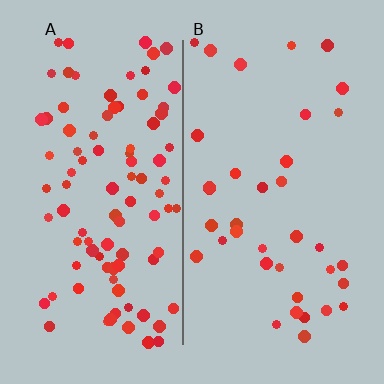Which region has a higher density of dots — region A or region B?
A (the left).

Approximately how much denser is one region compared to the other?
Approximately 2.5× — region A over region B.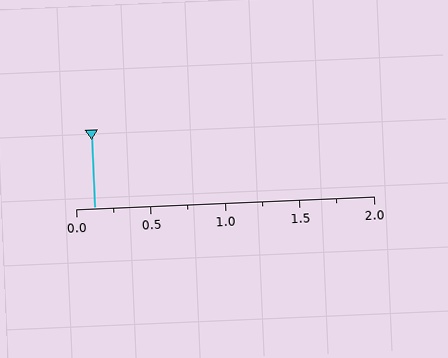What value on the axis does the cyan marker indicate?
The marker indicates approximately 0.12.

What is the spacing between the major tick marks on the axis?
The major ticks are spaced 0.5 apart.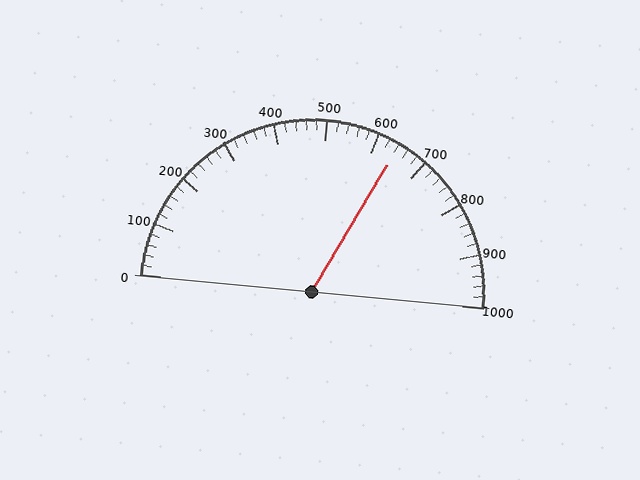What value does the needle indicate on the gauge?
The needle indicates approximately 640.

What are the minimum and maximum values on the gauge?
The gauge ranges from 0 to 1000.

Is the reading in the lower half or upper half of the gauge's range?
The reading is in the upper half of the range (0 to 1000).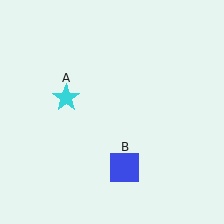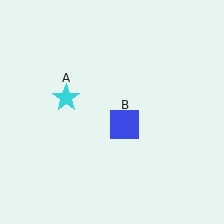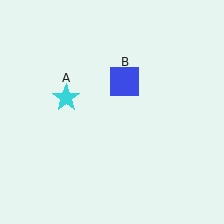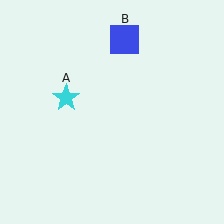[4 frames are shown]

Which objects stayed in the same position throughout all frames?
Cyan star (object A) remained stationary.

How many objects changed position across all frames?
1 object changed position: blue square (object B).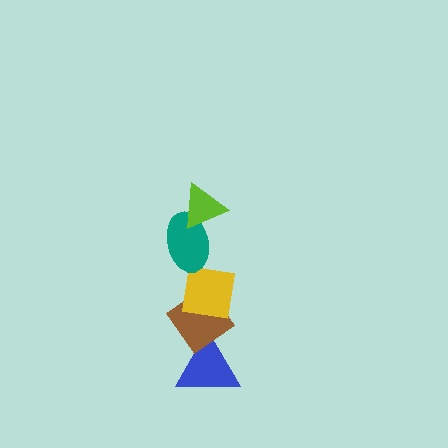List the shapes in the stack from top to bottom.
From top to bottom: the lime triangle, the teal ellipse, the yellow square, the brown diamond, the blue triangle.